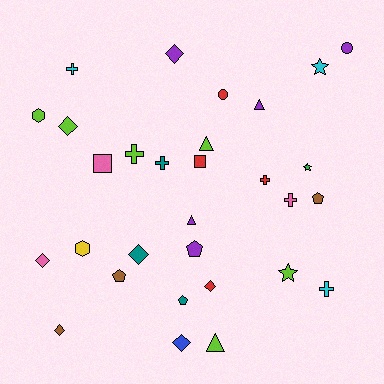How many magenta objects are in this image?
There are no magenta objects.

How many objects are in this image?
There are 30 objects.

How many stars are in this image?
There are 3 stars.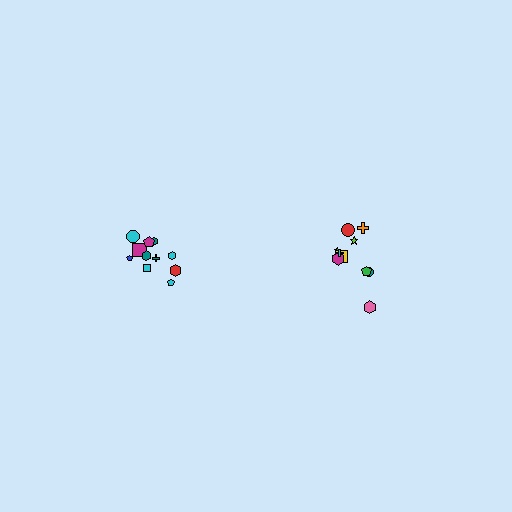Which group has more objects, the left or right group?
The left group.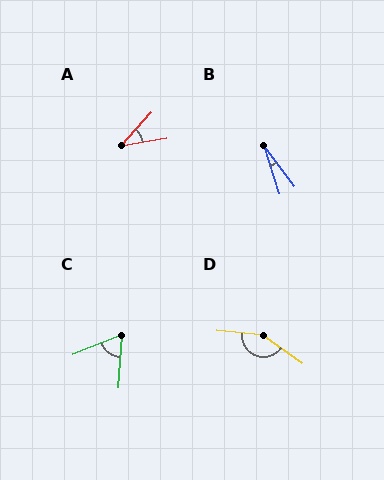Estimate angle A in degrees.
Approximately 38 degrees.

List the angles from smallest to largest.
B (19°), A (38°), C (64°), D (151°).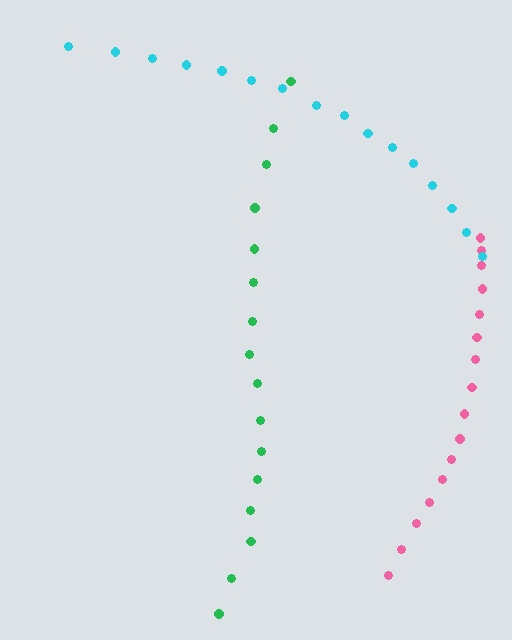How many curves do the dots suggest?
There are 3 distinct paths.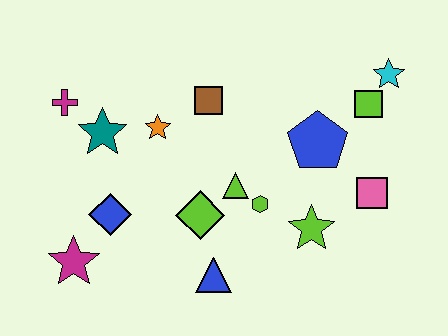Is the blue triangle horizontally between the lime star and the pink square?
No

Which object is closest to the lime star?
The lime hexagon is closest to the lime star.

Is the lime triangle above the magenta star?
Yes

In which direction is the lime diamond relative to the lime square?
The lime diamond is to the left of the lime square.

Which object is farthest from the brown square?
The magenta star is farthest from the brown square.